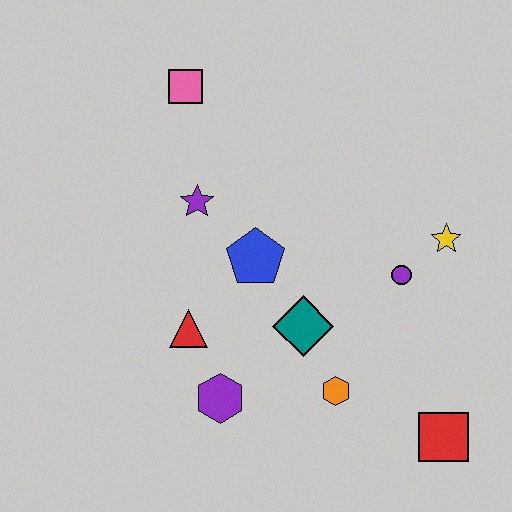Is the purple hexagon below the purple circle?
Yes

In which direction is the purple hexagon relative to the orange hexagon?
The purple hexagon is to the left of the orange hexagon.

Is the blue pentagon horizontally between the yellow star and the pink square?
Yes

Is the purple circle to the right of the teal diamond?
Yes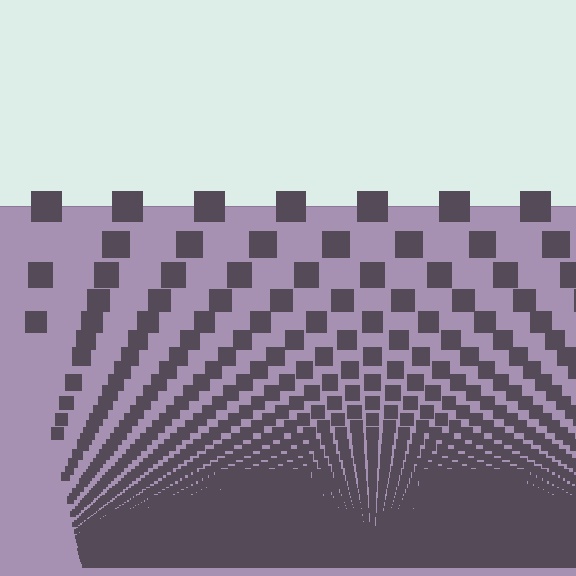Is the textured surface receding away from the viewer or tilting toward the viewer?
The surface appears to tilt toward the viewer. Texture elements get larger and sparser toward the top.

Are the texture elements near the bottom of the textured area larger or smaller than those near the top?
Smaller. The gradient is inverted — elements near the bottom are smaller and denser.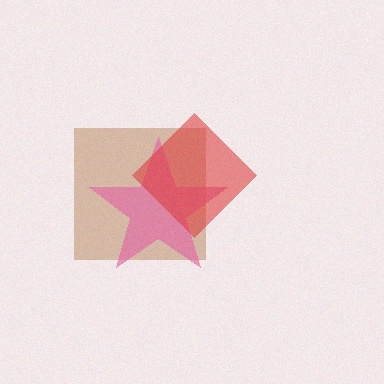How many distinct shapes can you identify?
There are 3 distinct shapes: a brown square, a pink star, a red diamond.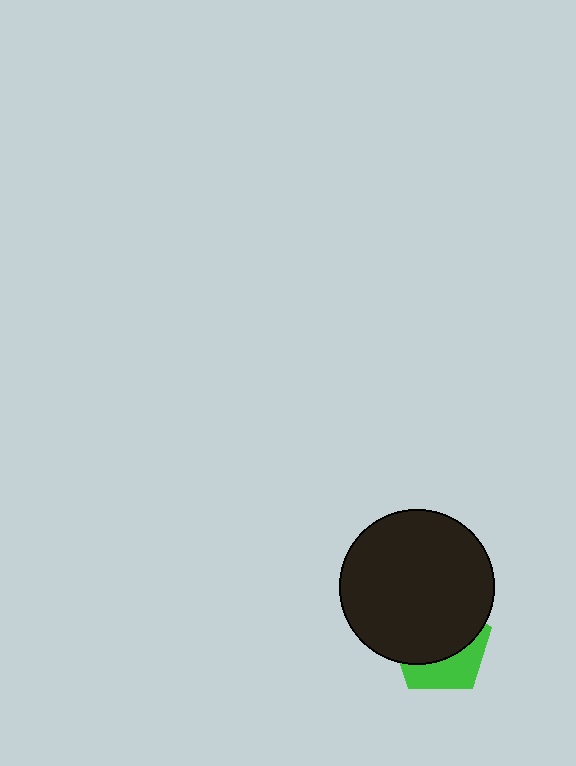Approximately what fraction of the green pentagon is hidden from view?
Roughly 63% of the green pentagon is hidden behind the black circle.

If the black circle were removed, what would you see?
You would see the complete green pentagon.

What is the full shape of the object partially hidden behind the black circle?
The partially hidden object is a green pentagon.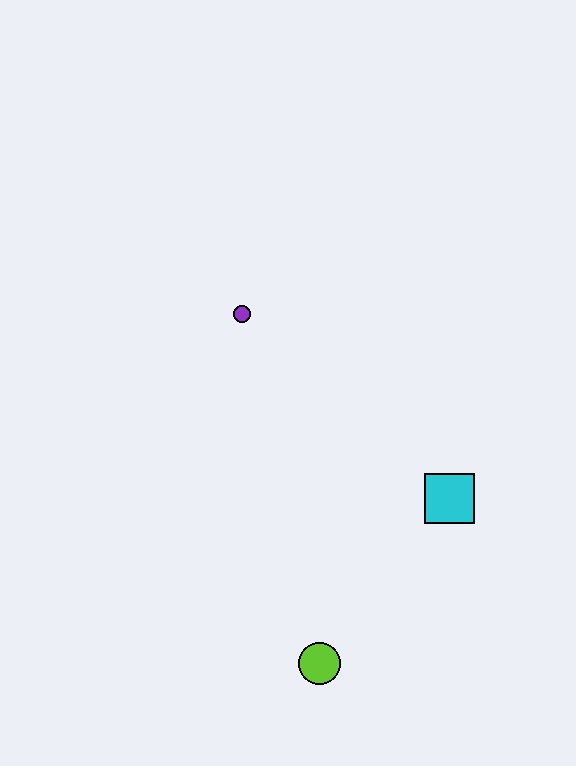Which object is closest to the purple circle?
The cyan square is closest to the purple circle.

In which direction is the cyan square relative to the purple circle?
The cyan square is to the right of the purple circle.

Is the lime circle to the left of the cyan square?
Yes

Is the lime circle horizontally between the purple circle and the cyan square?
Yes